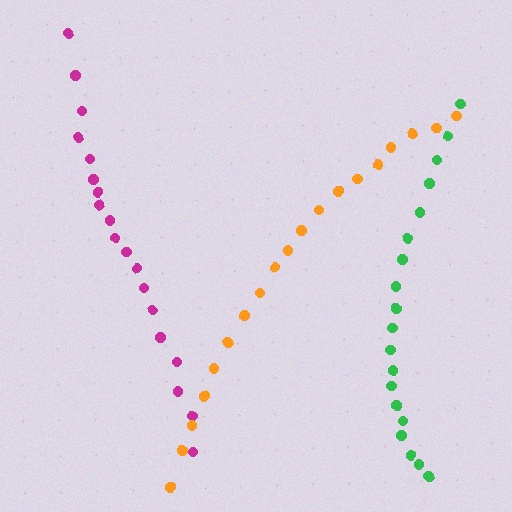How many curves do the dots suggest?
There are 3 distinct paths.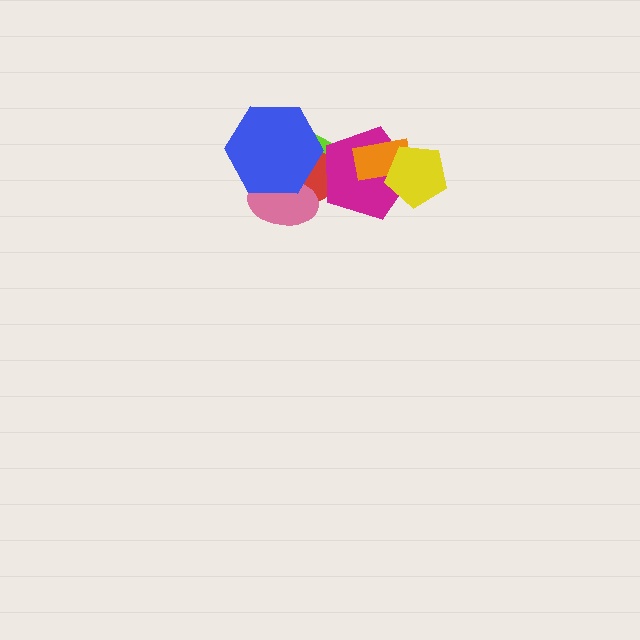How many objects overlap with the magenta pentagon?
4 objects overlap with the magenta pentagon.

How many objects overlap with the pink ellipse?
3 objects overlap with the pink ellipse.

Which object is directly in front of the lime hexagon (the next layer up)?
The red circle is directly in front of the lime hexagon.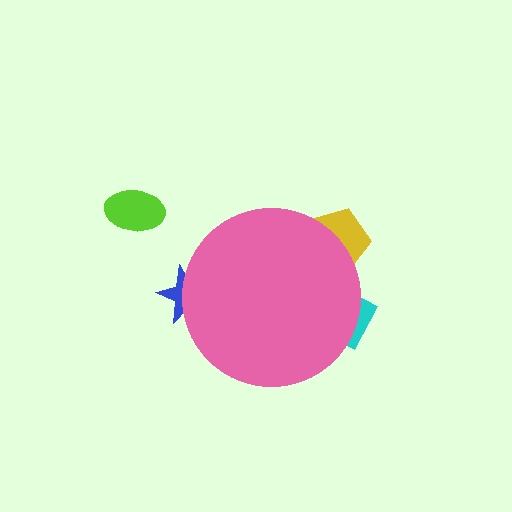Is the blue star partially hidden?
Yes, the blue star is partially hidden behind the pink circle.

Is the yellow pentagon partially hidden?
Yes, the yellow pentagon is partially hidden behind the pink circle.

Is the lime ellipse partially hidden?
No, the lime ellipse is fully visible.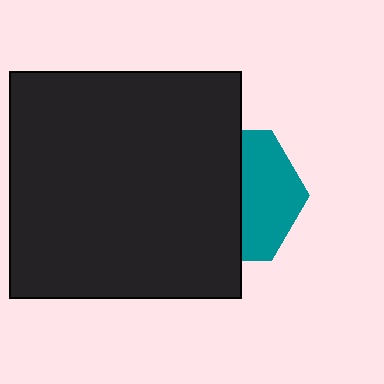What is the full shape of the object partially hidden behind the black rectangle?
The partially hidden object is a teal hexagon.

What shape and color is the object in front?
The object in front is a black rectangle.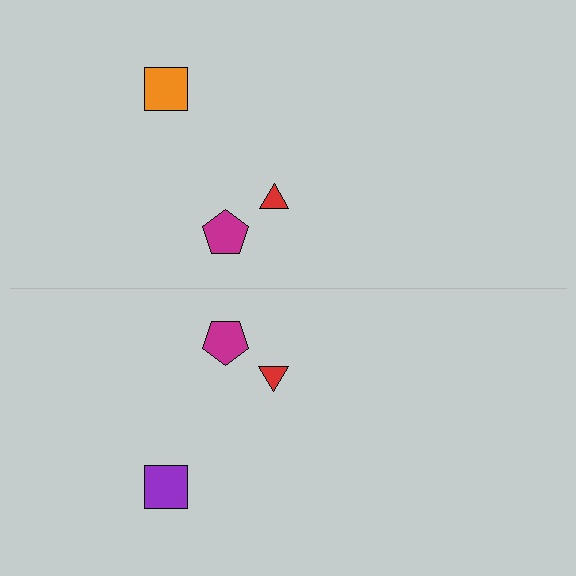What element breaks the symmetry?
The purple square on the bottom side breaks the symmetry — its mirror counterpart is orange.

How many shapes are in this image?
There are 6 shapes in this image.